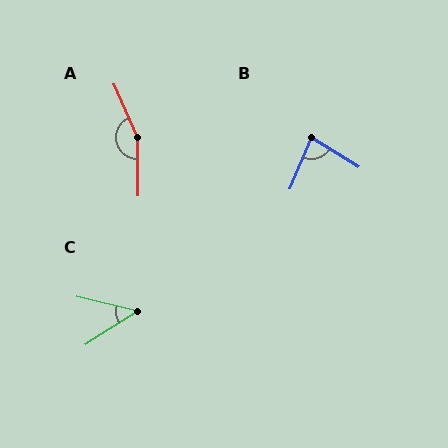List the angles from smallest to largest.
C (47°), B (81°), A (157°).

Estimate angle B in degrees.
Approximately 81 degrees.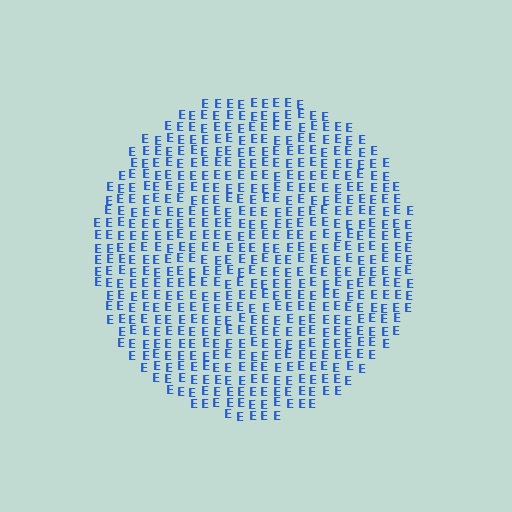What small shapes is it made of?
It is made of small letter E's.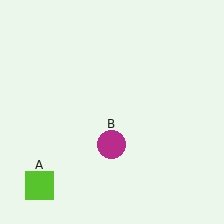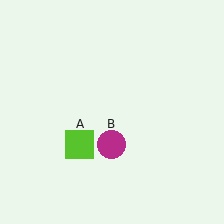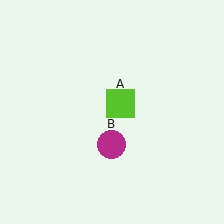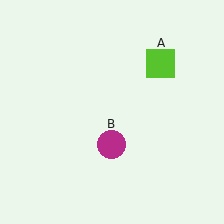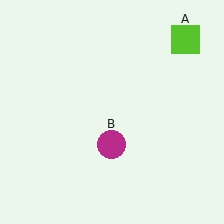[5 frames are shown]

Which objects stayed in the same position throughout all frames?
Magenta circle (object B) remained stationary.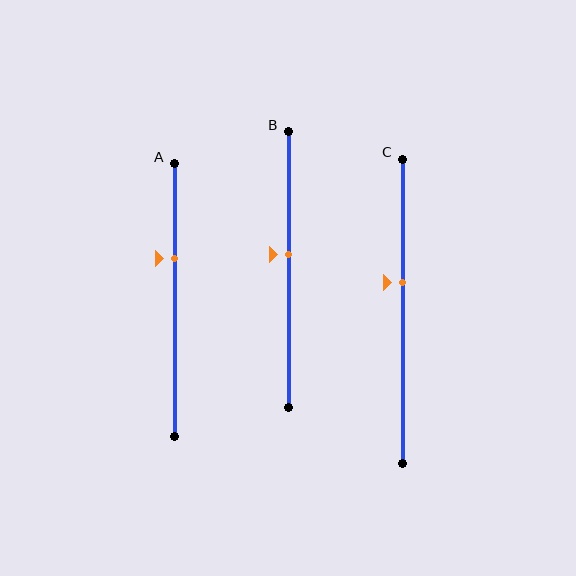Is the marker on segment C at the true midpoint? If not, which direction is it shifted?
No, the marker on segment C is shifted upward by about 10% of the segment length.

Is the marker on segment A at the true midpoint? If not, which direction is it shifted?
No, the marker on segment A is shifted upward by about 15% of the segment length.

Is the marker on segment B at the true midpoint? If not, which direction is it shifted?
No, the marker on segment B is shifted upward by about 6% of the segment length.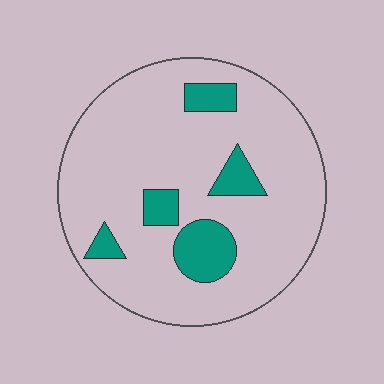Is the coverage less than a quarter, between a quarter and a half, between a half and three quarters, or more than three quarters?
Less than a quarter.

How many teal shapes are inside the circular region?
5.